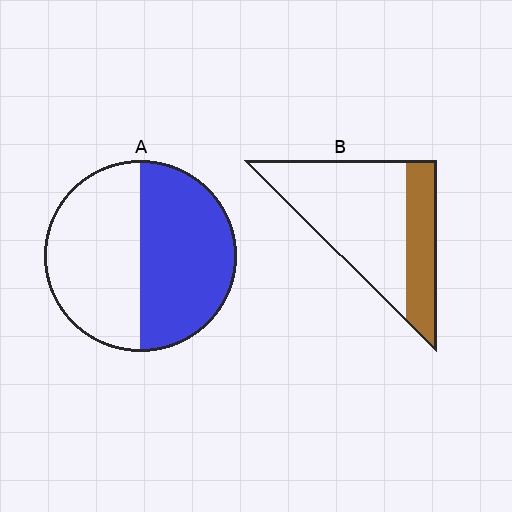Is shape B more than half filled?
No.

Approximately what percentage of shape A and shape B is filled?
A is approximately 50% and B is approximately 30%.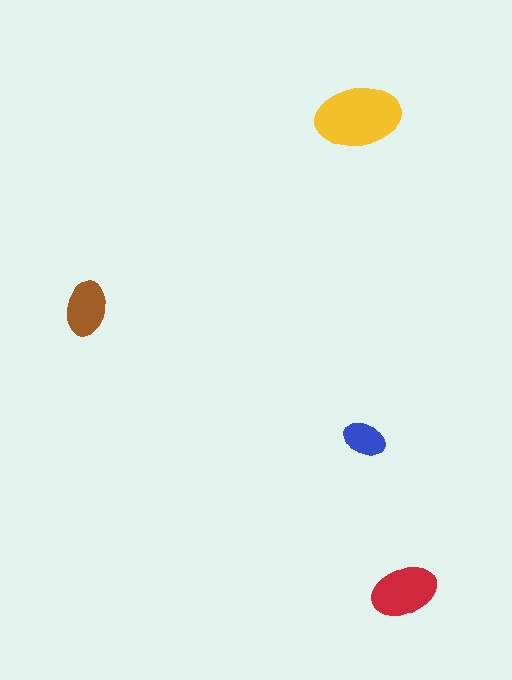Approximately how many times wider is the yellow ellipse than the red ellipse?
About 1.5 times wider.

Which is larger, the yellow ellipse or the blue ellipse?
The yellow one.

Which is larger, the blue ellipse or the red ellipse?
The red one.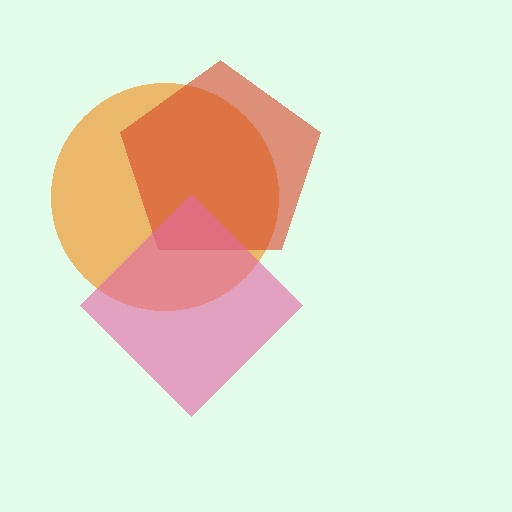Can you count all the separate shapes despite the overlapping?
Yes, there are 3 separate shapes.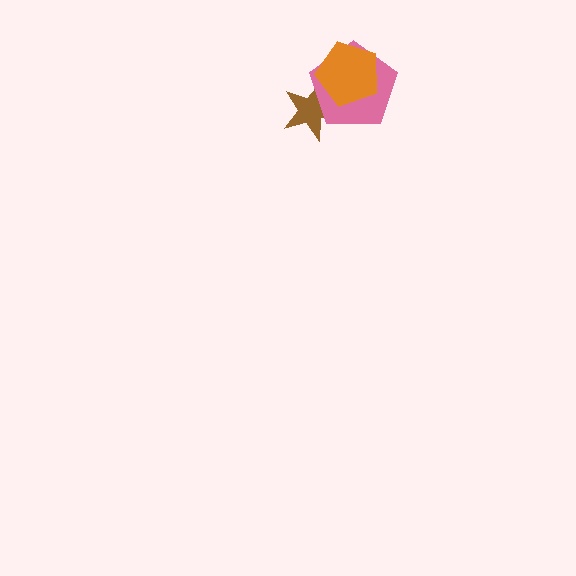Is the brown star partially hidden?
Yes, it is partially covered by another shape.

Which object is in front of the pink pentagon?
The orange pentagon is in front of the pink pentagon.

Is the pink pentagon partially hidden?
Yes, it is partially covered by another shape.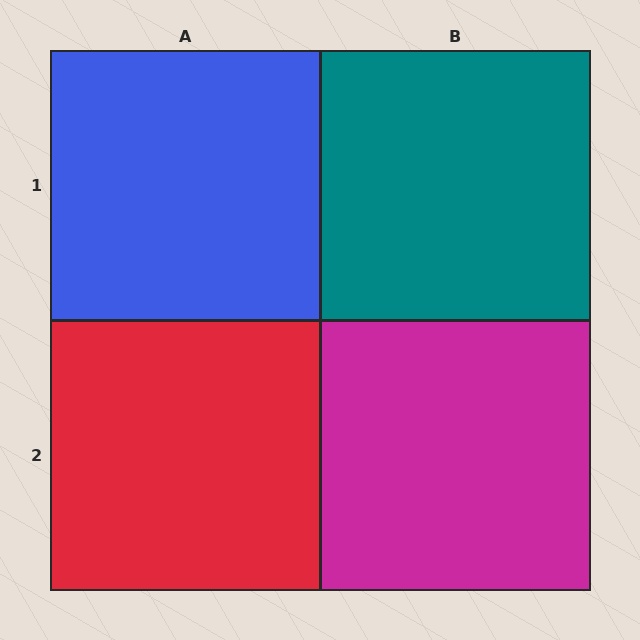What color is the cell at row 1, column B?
Teal.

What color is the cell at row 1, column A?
Blue.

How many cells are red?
1 cell is red.